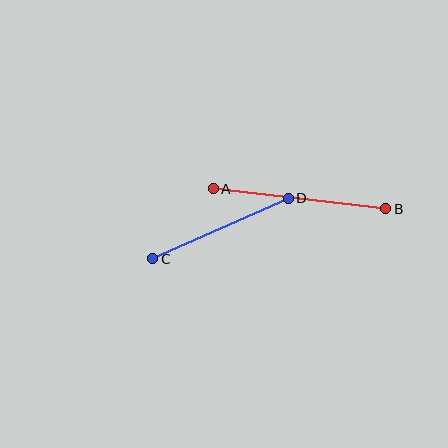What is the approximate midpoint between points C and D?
The midpoint is at approximately (221, 228) pixels.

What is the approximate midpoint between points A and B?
The midpoint is at approximately (300, 199) pixels.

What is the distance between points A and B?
The distance is approximately 174 pixels.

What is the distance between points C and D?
The distance is approximately 148 pixels.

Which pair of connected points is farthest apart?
Points A and B are farthest apart.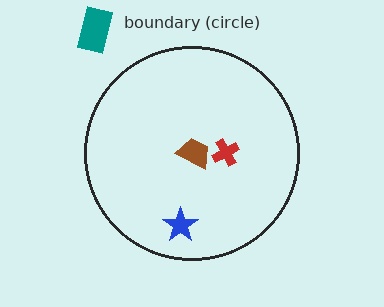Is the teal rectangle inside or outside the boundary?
Outside.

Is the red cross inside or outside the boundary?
Inside.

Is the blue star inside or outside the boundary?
Inside.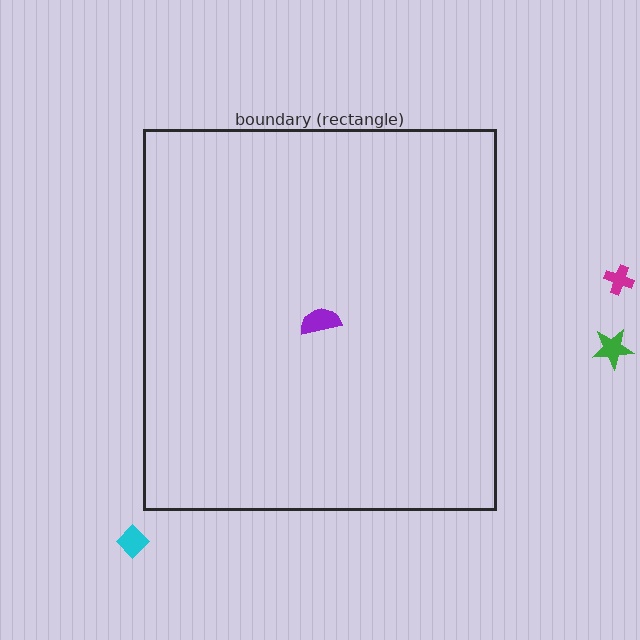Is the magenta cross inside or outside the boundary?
Outside.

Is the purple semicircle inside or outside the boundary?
Inside.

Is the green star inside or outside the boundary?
Outside.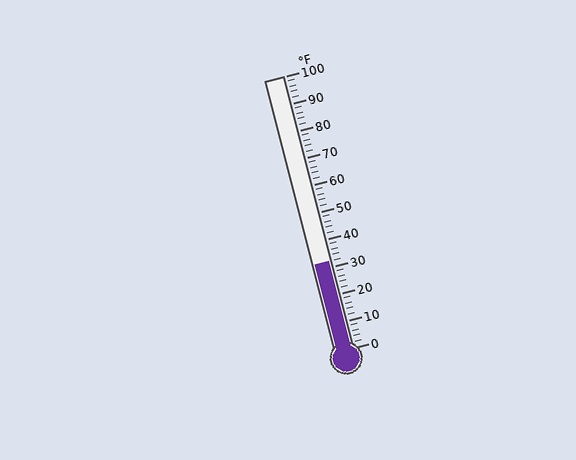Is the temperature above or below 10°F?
The temperature is above 10°F.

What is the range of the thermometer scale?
The thermometer scale ranges from 0°F to 100°F.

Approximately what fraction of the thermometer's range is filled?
The thermometer is filled to approximately 30% of its range.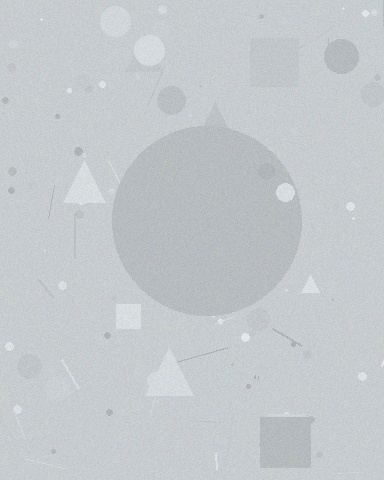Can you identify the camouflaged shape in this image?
The camouflaged shape is a circle.